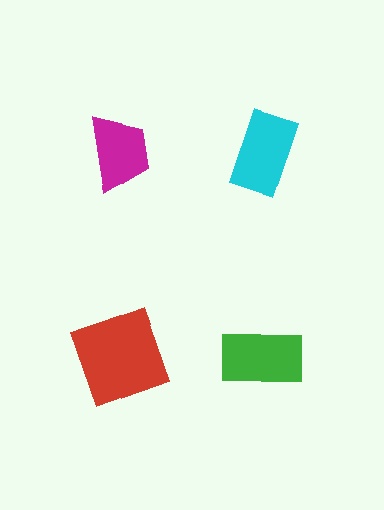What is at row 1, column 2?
A cyan rectangle.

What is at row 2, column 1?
A red square.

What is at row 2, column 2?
A green rectangle.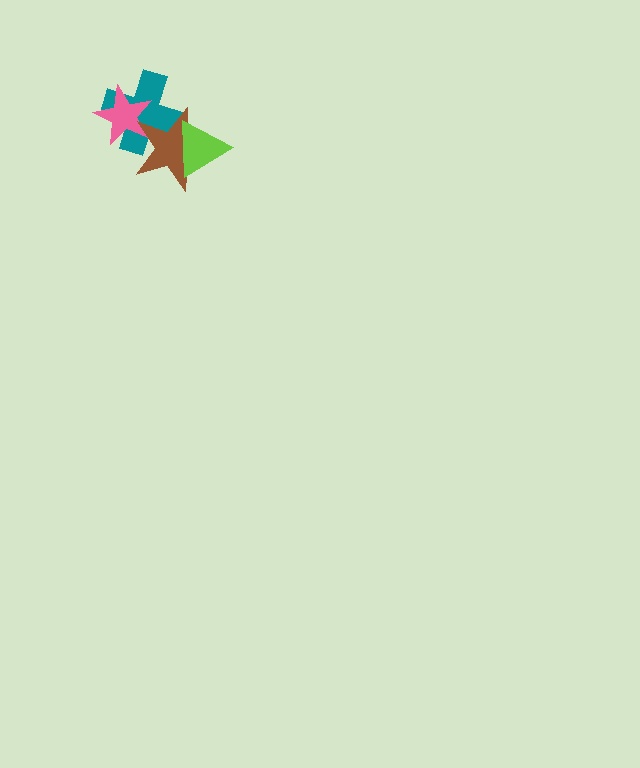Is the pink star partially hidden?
Yes, it is partially covered by another shape.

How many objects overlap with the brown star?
3 objects overlap with the brown star.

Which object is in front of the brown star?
The lime triangle is in front of the brown star.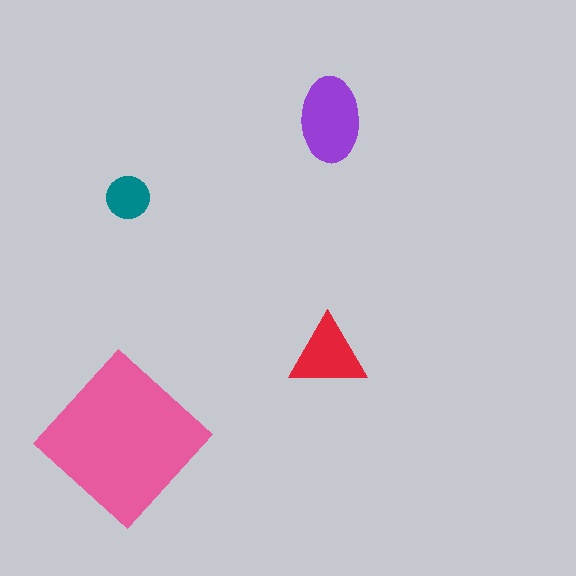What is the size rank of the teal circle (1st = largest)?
4th.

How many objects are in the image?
There are 4 objects in the image.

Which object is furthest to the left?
The pink diamond is leftmost.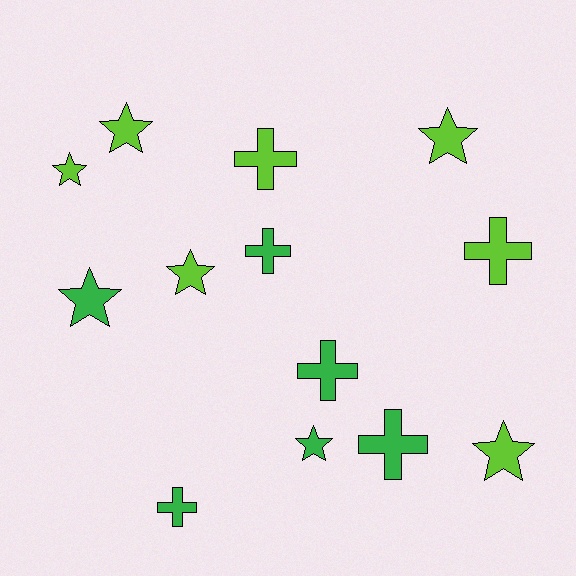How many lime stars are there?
There are 5 lime stars.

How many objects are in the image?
There are 13 objects.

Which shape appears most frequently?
Star, with 7 objects.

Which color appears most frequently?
Lime, with 7 objects.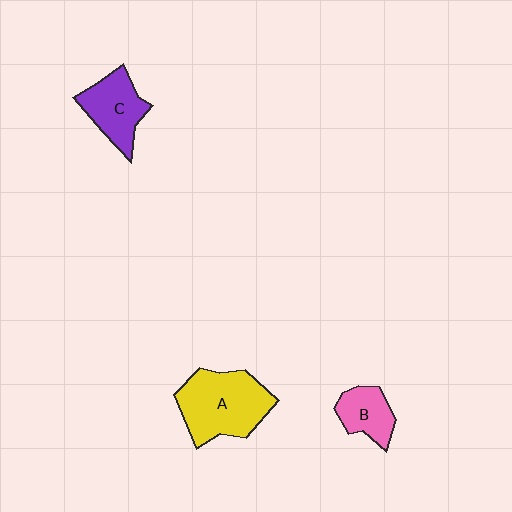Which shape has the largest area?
Shape A (yellow).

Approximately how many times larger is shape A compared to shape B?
Approximately 2.1 times.